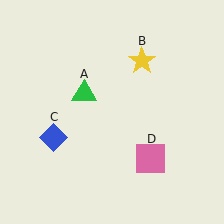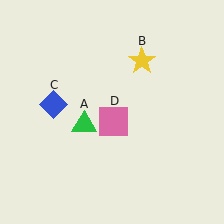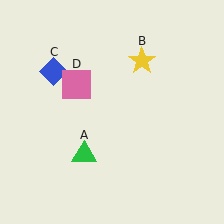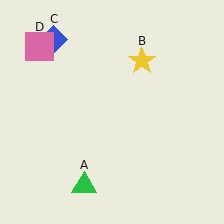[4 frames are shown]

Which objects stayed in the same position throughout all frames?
Yellow star (object B) remained stationary.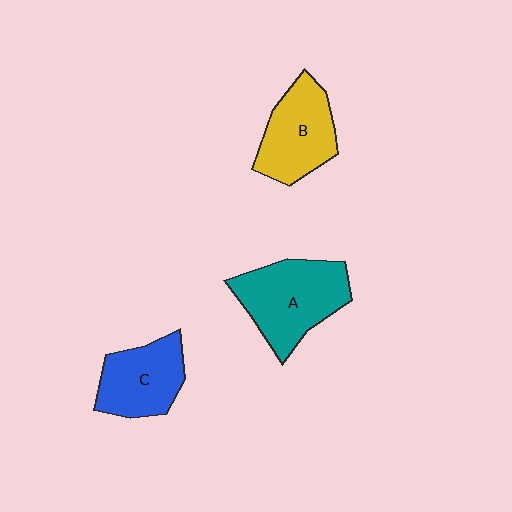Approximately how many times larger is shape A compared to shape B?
Approximately 1.2 times.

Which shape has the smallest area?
Shape C (blue).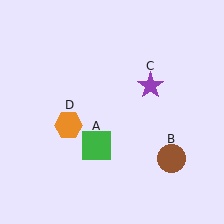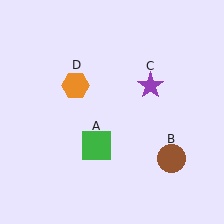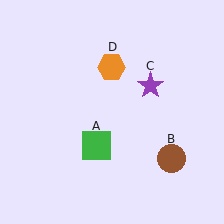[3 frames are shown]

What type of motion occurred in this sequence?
The orange hexagon (object D) rotated clockwise around the center of the scene.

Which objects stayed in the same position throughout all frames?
Green square (object A) and brown circle (object B) and purple star (object C) remained stationary.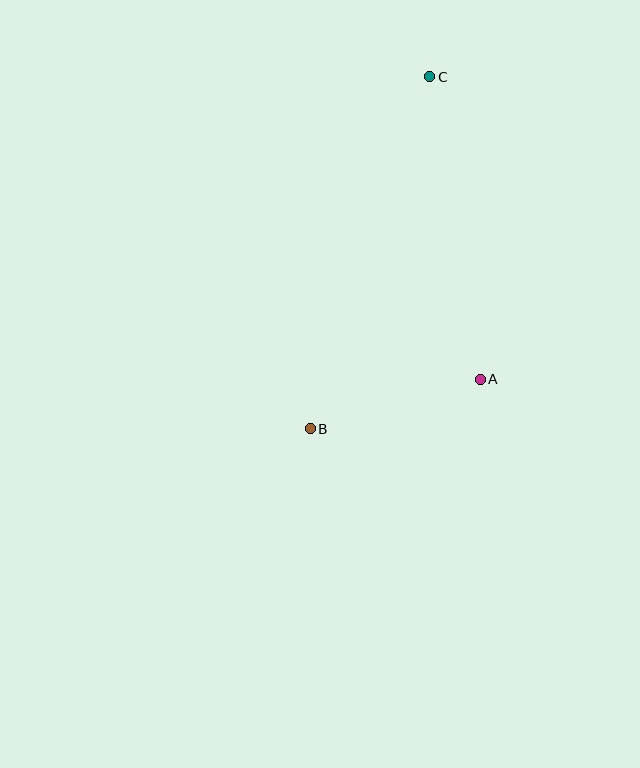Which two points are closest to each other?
Points A and B are closest to each other.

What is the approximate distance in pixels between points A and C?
The distance between A and C is approximately 307 pixels.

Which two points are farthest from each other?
Points B and C are farthest from each other.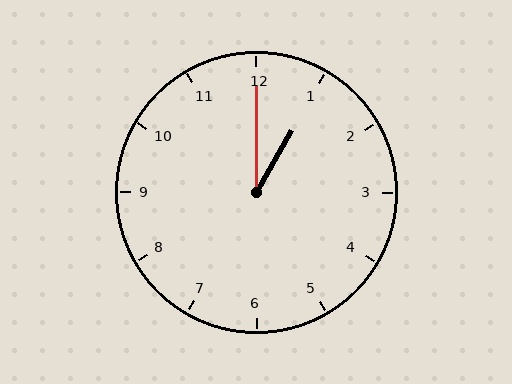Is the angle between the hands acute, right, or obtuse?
It is acute.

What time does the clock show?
1:00.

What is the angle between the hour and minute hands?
Approximately 30 degrees.